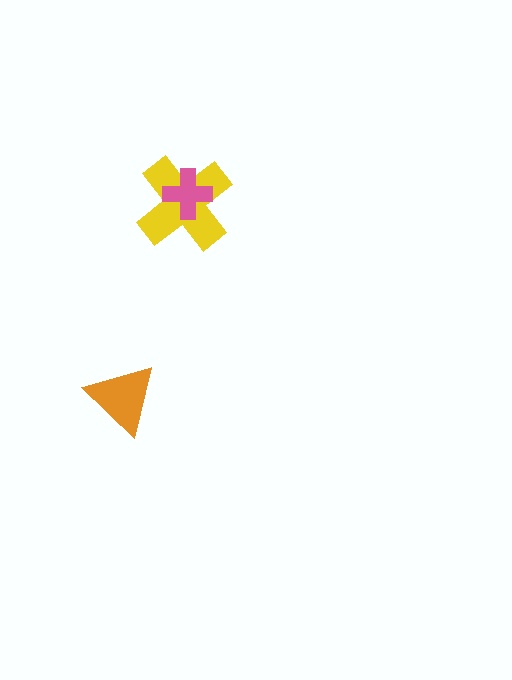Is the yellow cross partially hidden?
Yes, it is partially covered by another shape.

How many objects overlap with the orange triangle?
0 objects overlap with the orange triangle.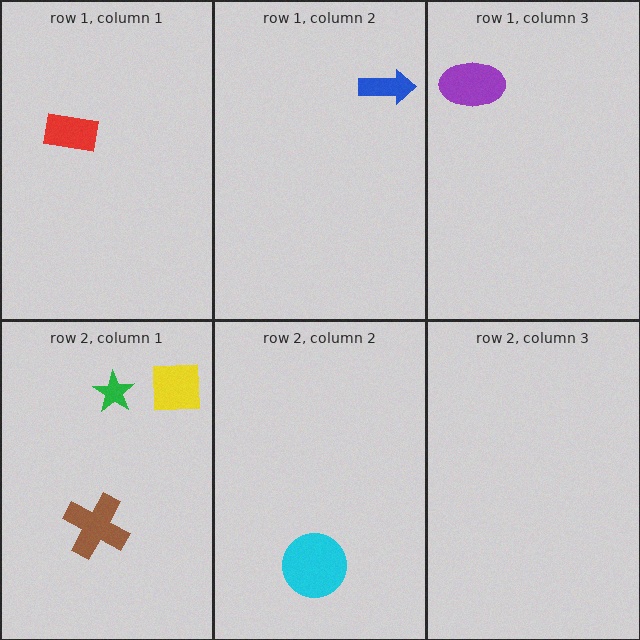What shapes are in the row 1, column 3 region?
The purple ellipse.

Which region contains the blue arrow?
The row 1, column 2 region.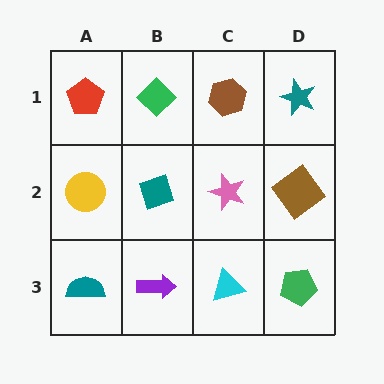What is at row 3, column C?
A cyan triangle.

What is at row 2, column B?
A teal diamond.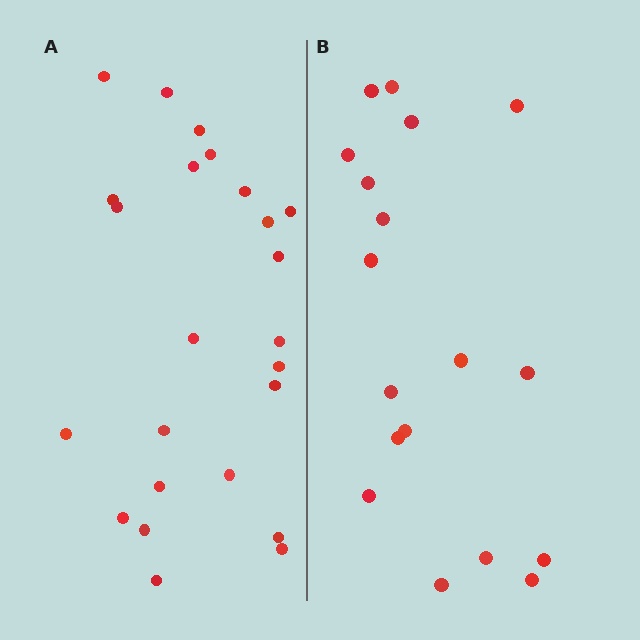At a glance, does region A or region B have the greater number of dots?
Region A (the left region) has more dots.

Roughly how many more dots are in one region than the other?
Region A has about 6 more dots than region B.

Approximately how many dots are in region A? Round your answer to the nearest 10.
About 20 dots. (The exact count is 24, which rounds to 20.)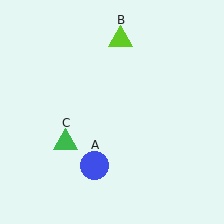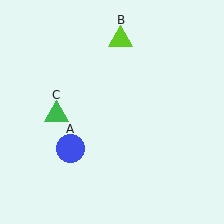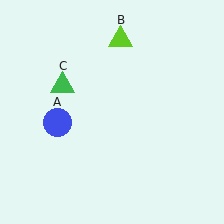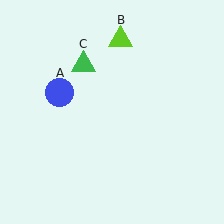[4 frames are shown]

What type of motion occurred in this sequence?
The blue circle (object A), green triangle (object C) rotated clockwise around the center of the scene.